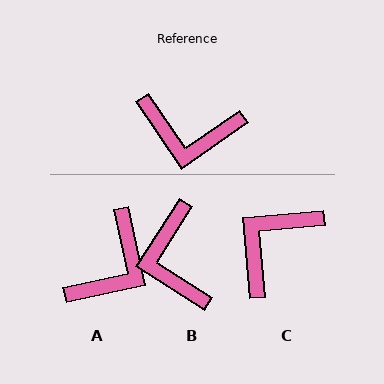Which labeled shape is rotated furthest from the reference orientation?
C, about 120 degrees away.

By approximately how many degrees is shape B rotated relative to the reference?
Approximately 67 degrees clockwise.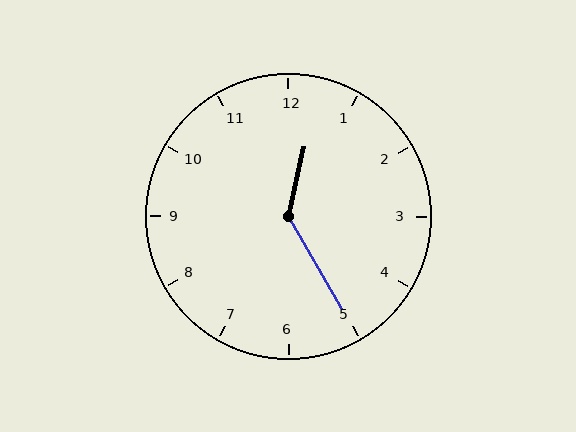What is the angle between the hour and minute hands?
Approximately 138 degrees.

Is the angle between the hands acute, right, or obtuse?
It is obtuse.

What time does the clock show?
12:25.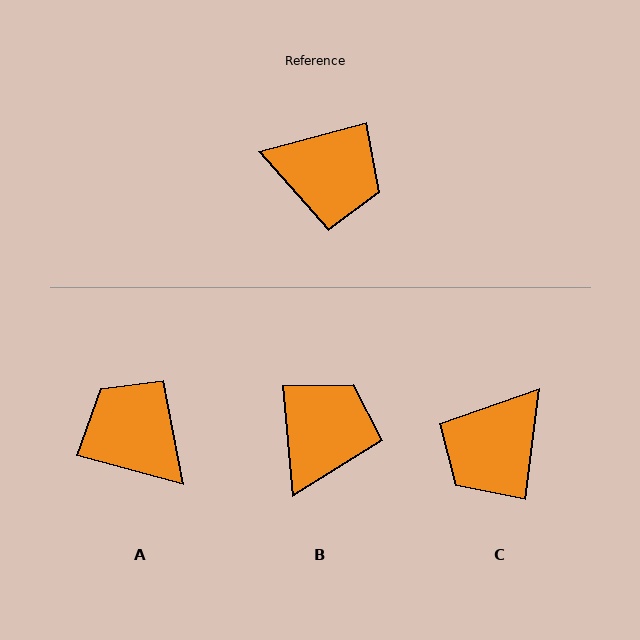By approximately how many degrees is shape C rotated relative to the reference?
Approximately 112 degrees clockwise.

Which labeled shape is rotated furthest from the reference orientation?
A, about 150 degrees away.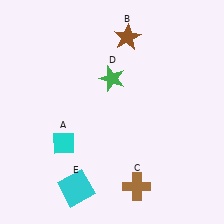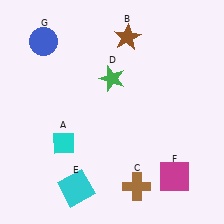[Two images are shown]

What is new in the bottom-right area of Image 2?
A magenta square (F) was added in the bottom-right area of Image 2.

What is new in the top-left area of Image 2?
A blue circle (G) was added in the top-left area of Image 2.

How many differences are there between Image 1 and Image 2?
There are 2 differences between the two images.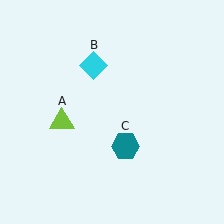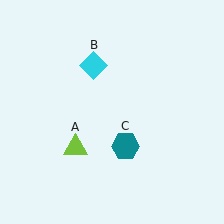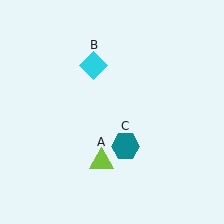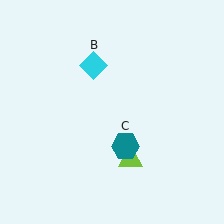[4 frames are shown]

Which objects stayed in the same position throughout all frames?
Cyan diamond (object B) and teal hexagon (object C) remained stationary.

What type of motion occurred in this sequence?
The lime triangle (object A) rotated counterclockwise around the center of the scene.